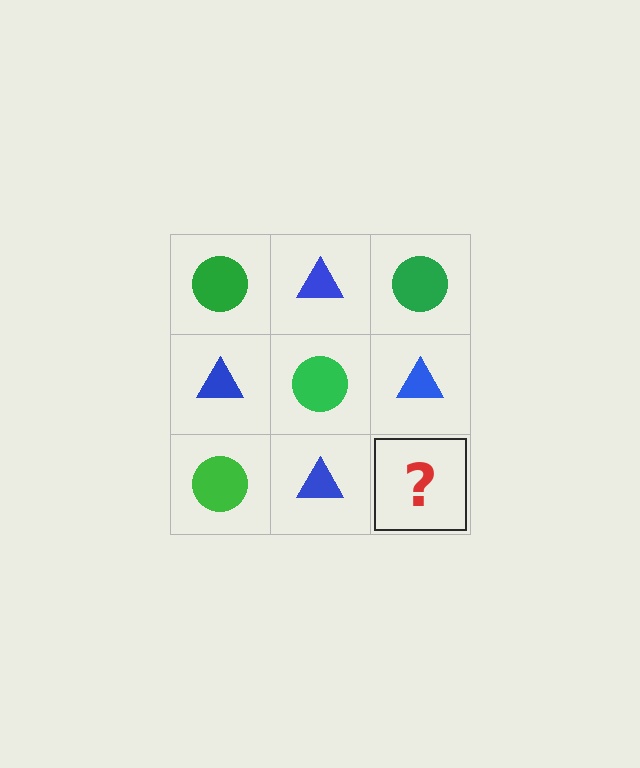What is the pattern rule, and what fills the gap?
The rule is that it alternates green circle and blue triangle in a checkerboard pattern. The gap should be filled with a green circle.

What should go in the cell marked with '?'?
The missing cell should contain a green circle.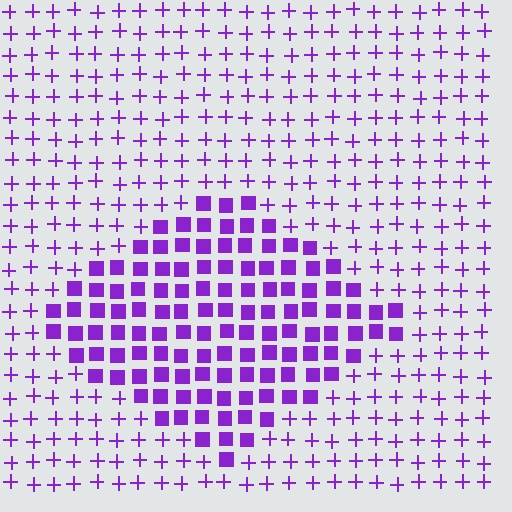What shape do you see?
I see a diamond.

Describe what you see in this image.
The image is filled with small purple elements arranged in a uniform grid. A diamond-shaped region contains squares, while the surrounding area contains plus signs. The boundary is defined purely by the change in element shape.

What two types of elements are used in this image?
The image uses squares inside the diamond region and plus signs outside it.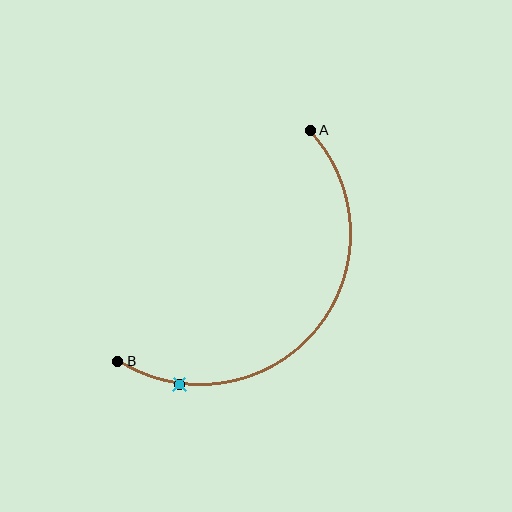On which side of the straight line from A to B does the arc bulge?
The arc bulges below and to the right of the straight line connecting A and B.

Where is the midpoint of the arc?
The arc midpoint is the point on the curve farthest from the straight line joining A and B. It sits below and to the right of that line.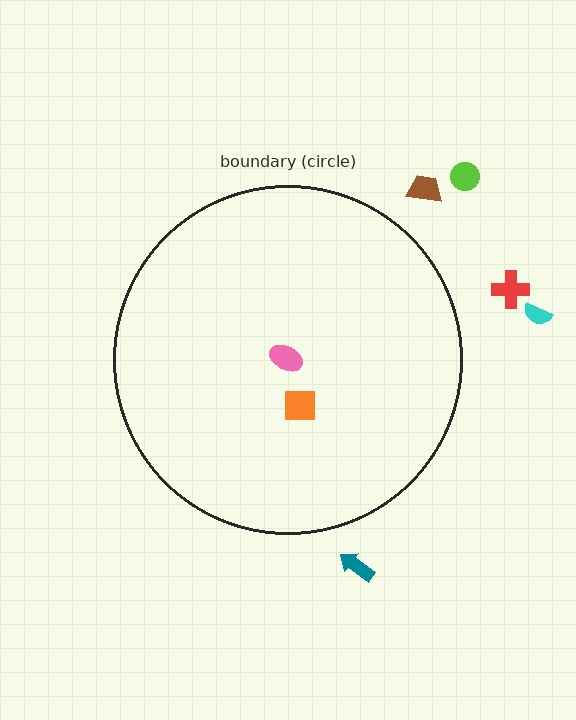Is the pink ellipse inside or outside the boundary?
Inside.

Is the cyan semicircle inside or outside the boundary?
Outside.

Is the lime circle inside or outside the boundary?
Outside.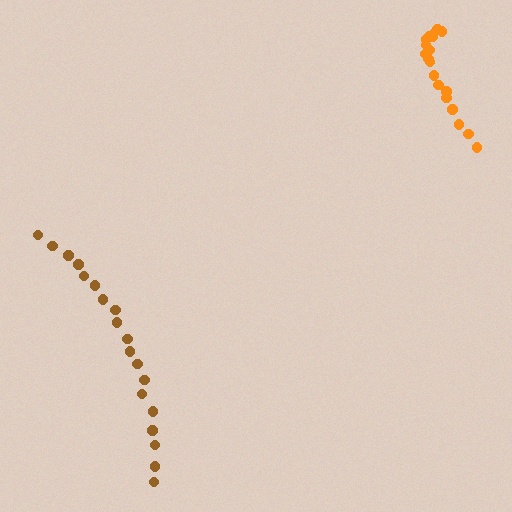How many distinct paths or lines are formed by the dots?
There are 2 distinct paths.